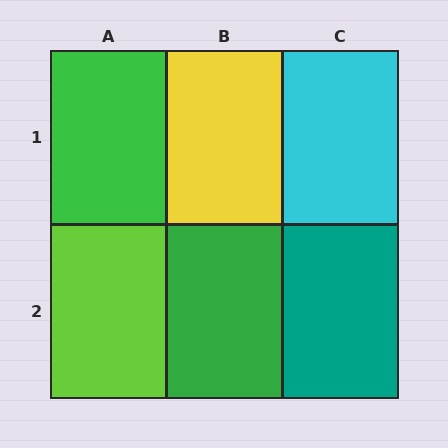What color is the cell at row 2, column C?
Teal.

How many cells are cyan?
1 cell is cyan.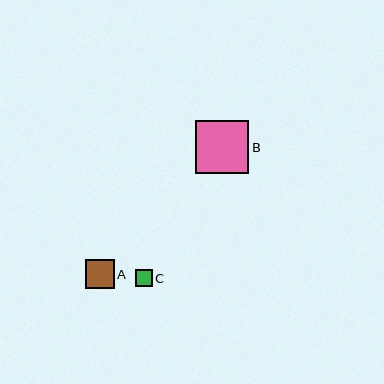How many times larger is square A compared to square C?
Square A is approximately 1.8 times the size of square C.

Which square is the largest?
Square B is the largest with a size of approximately 54 pixels.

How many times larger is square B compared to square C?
Square B is approximately 3.2 times the size of square C.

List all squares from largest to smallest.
From largest to smallest: B, A, C.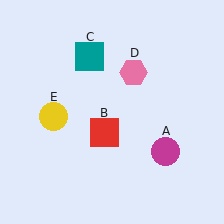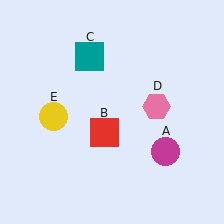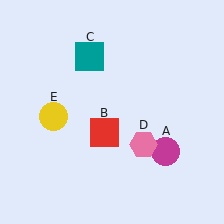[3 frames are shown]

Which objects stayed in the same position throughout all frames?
Magenta circle (object A) and red square (object B) and teal square (object C) and yellow circle (object E) remained stationary.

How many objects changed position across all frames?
1 object changed position: pink hexagon (object D).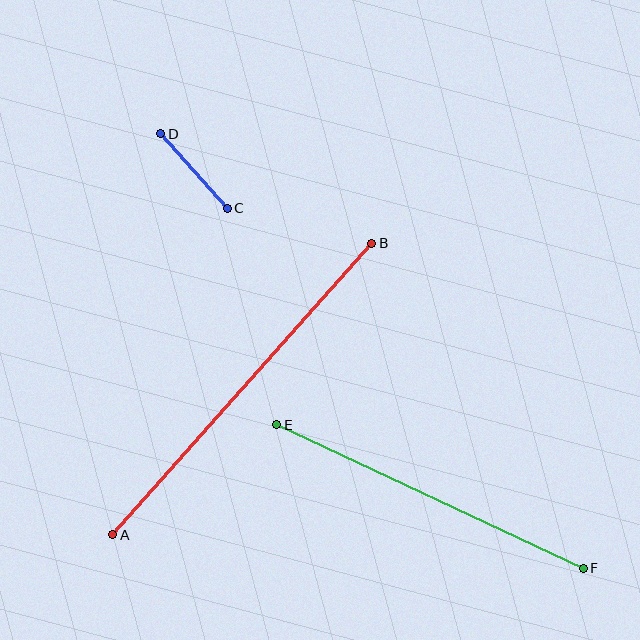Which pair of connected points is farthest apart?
Points A and B are farthest apart.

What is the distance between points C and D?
The distance is approximately 100 pixels.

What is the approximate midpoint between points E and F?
The midpoint is at approximately (430, 497) pixels.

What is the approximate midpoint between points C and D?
The midpoint is at approximately (194, 171) pixels.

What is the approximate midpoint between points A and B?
The midpoint is at approximately (242, 389) pixels.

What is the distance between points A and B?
The distance is approximately 390 pixels.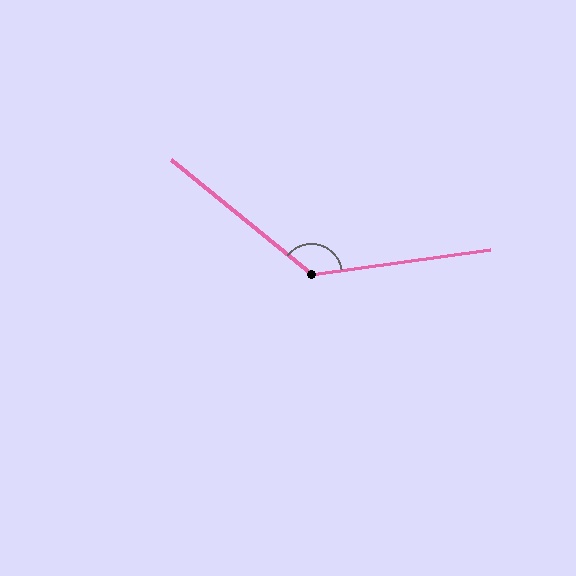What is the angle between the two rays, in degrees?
Approximately 133 degrees.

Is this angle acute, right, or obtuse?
It is obtuse.